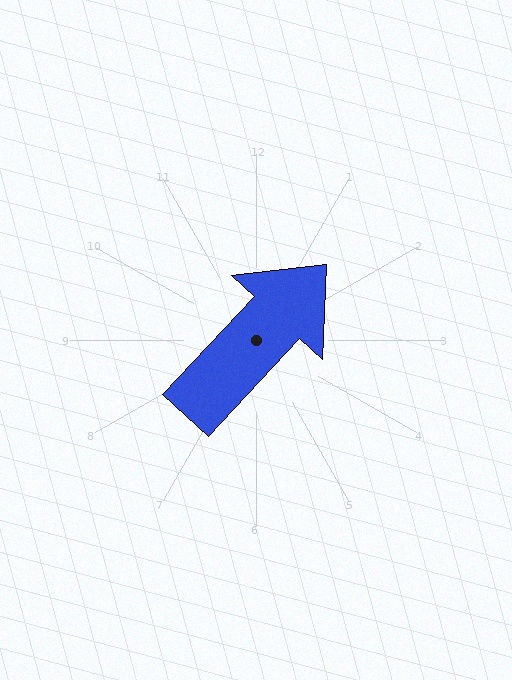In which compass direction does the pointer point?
Northeast.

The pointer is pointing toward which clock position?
Roughly 1 o'clock.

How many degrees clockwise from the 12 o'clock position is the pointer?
Approximately 43 degrees.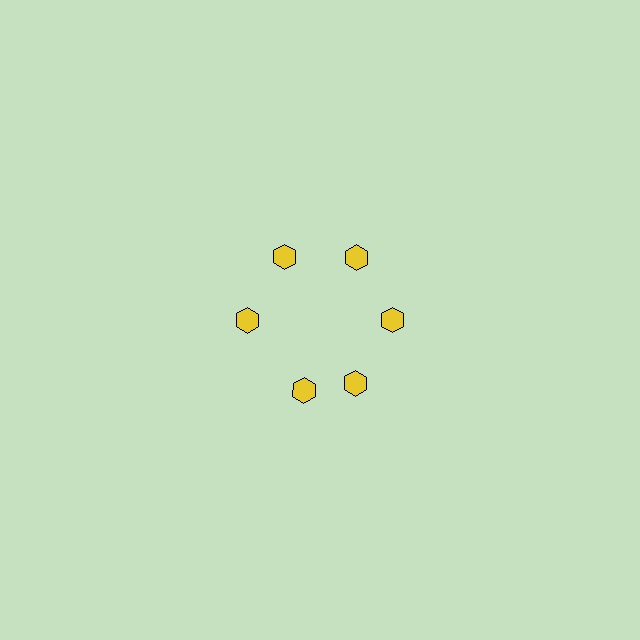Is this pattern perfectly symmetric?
No. The 6 yellow hexagons are arranged in a ring, but one element near the 7 o'clock position is rotated out of alignment along the ring, breaking the 6-fold rotational symmetry.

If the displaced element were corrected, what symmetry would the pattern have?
It would have 6-fold rotational symmetry — the pattern would map onto itself every 60 degrees.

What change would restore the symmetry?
The symmetry would be restored by rotating it back into even spacing with its neighbors so that all 6 hexagons sit at equal angles and equal distance from the center.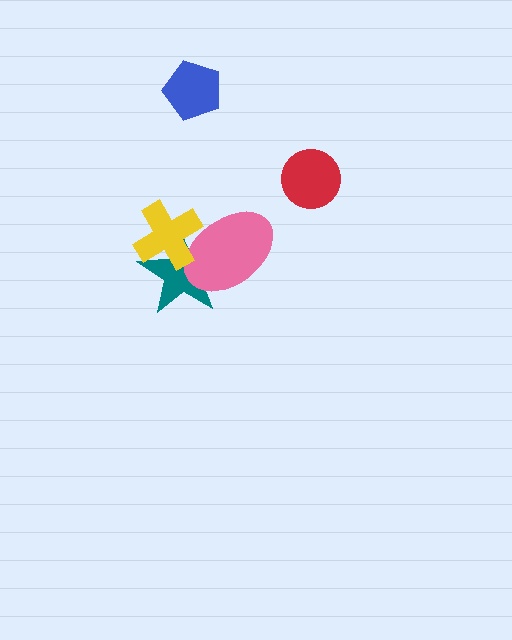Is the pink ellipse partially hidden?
Yes, it is partially covered by another shape.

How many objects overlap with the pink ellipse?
2 objects overlap with the pink ellipse.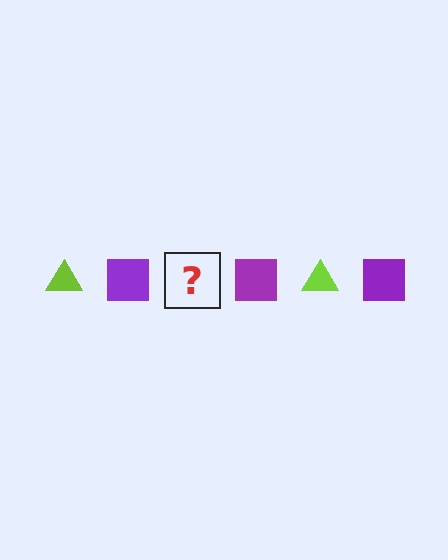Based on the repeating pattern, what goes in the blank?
The blank should be a lime triangle.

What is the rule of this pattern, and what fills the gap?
The rule is that the pattern alternates between lime triangle and purple square. The gap should be filled with a lime triangle.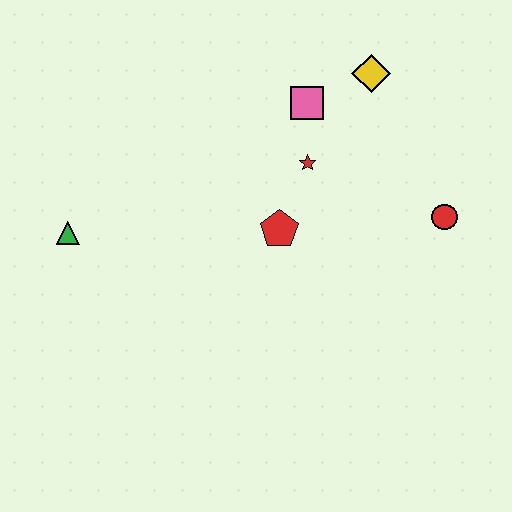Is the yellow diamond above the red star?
Yes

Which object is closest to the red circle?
The red star is closest to the red circle.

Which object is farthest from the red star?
The green triangle is farthest from the red star.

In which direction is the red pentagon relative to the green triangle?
The red pentagon is to the right of the green triangle.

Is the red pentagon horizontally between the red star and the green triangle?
Yes